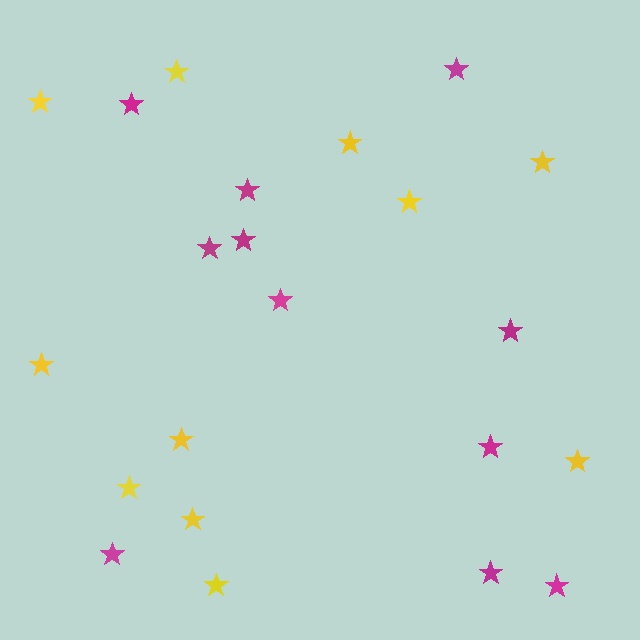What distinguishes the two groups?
There are 2 groups: one group of yellow stars (11) and one group of magenta stars (11).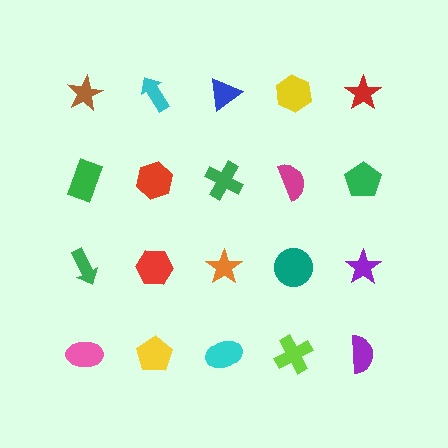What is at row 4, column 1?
A pink ellipse.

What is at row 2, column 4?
A magenta semicircle.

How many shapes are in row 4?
5 shapes.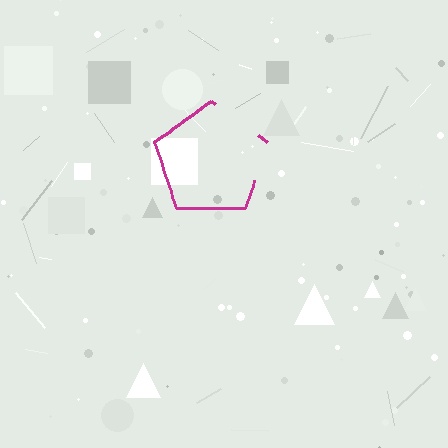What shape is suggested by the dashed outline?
The dashed outline suggests a pentagon.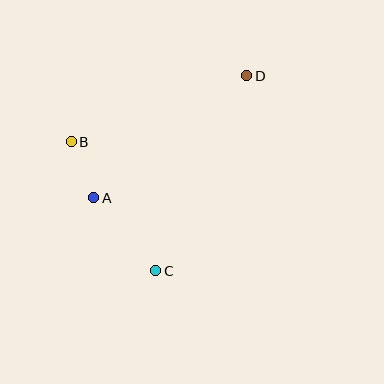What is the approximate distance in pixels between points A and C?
The distance between A and C is approximately 96 pixels.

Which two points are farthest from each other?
Points C and D are farthest from each other.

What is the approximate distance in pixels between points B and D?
The distance between B and D is approximately 187 pixels.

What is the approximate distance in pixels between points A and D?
The distance between A and D is approximately 196 pixels.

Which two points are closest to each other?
Points A and B are closest to each other.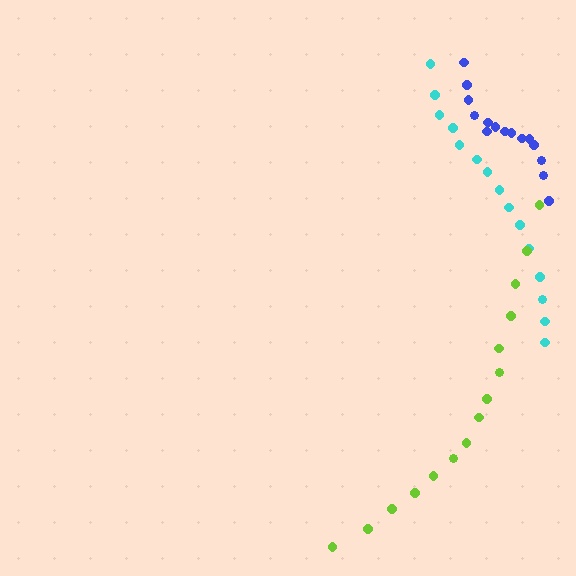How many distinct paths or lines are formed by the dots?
There are 3 distinct paths.